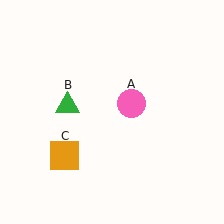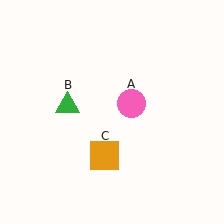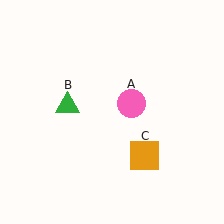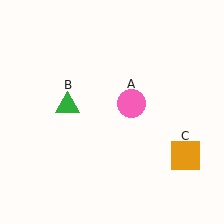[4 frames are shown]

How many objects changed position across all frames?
1 object changed position: orange square (object C).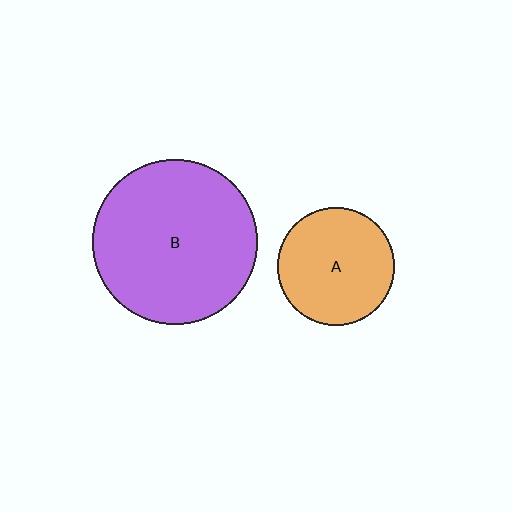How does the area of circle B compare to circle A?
Approximately 2.0 times.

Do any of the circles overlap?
No, none of the circles overlap.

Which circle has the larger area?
Circle B (purple).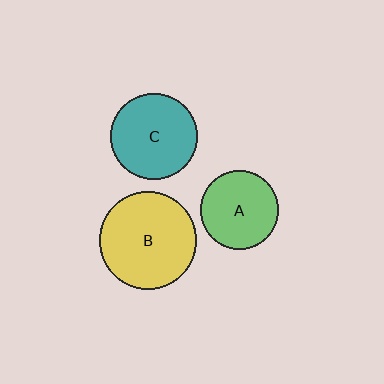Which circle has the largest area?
Circle B (yellow).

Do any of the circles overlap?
No, none of the circles overlap.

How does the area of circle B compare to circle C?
Approximately 1.3 times.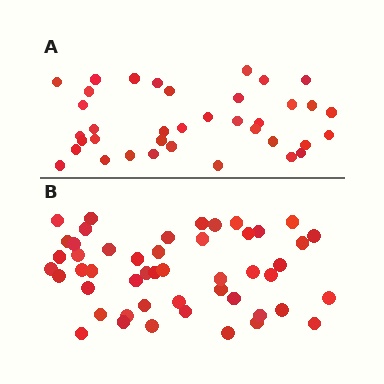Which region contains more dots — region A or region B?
Region B (the bottom region) has more dots.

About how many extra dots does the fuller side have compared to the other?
Region B has roughly 12 or so more dots than region A.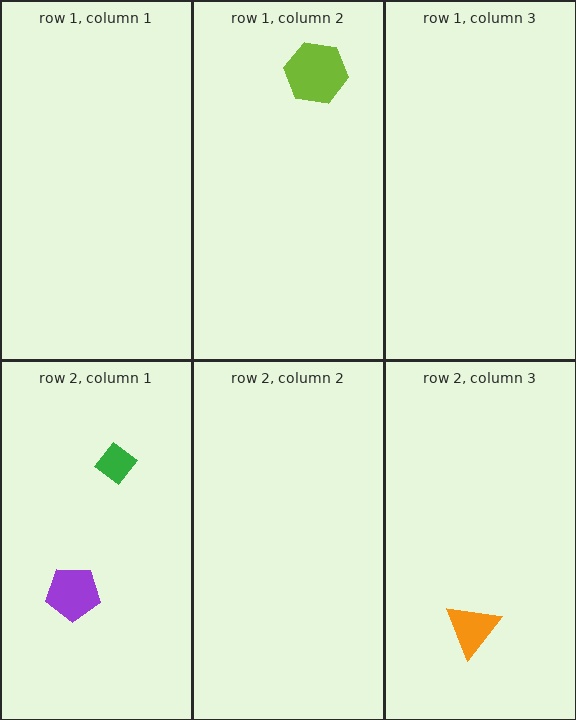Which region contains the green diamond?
The row 2, column 1 region.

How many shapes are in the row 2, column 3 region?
1.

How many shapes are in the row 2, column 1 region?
2.